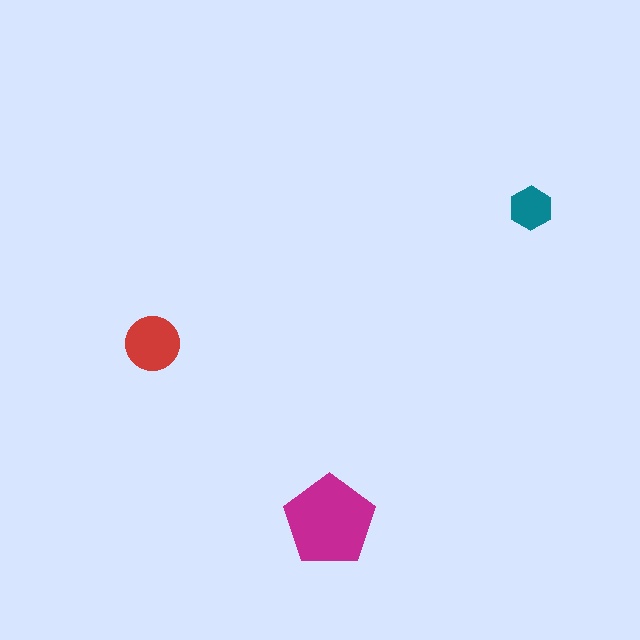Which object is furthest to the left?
The red circle is leftmost.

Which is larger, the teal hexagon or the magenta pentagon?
The magenta pentagon.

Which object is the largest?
The magenta pentagon.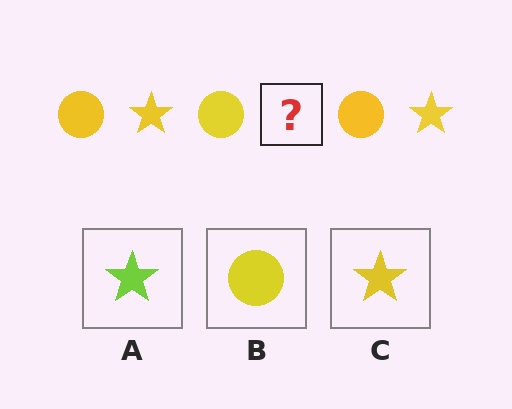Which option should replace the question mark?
Option C.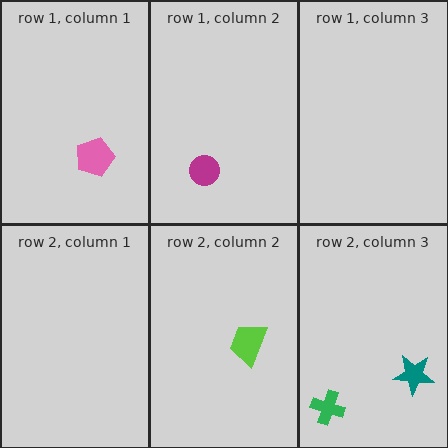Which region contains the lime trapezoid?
The row 2, column 2 region.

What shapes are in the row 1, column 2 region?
The magenta circle.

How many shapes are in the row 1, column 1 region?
1.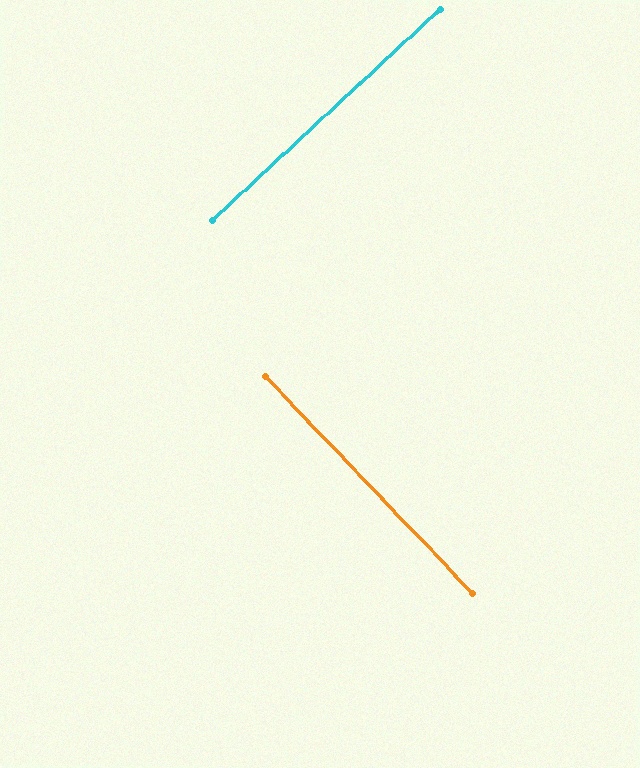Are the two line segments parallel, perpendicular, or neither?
Perpendicular — they meet at approximately 89°.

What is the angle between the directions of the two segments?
Approximately 89 degrees.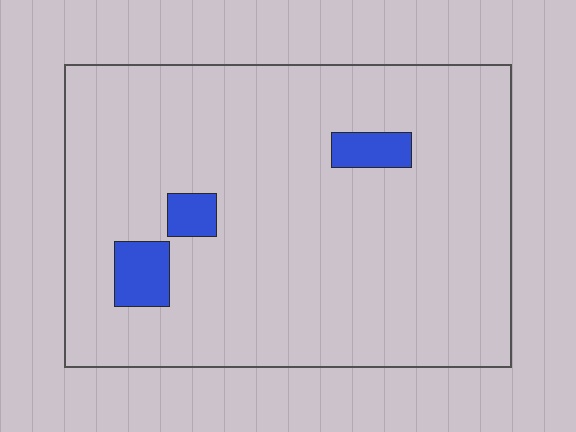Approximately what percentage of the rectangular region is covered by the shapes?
Approximately 5%.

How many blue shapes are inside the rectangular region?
3.